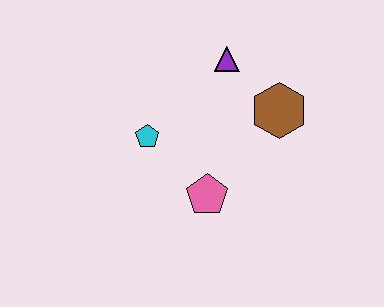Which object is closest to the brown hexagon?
The purple triangle is closest to the brown hexagon.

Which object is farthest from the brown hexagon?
The cyan pentagon is farthest from the brown hexagon.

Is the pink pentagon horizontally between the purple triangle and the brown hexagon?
No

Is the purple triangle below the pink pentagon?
No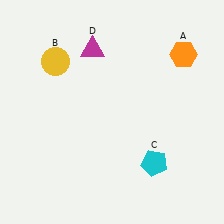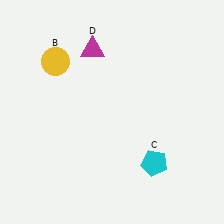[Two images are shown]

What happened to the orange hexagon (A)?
The orange hexagon (A) was removed in Image 2. It was in the top-right area of Image 1.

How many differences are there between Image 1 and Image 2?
There is 1 difference between the two images.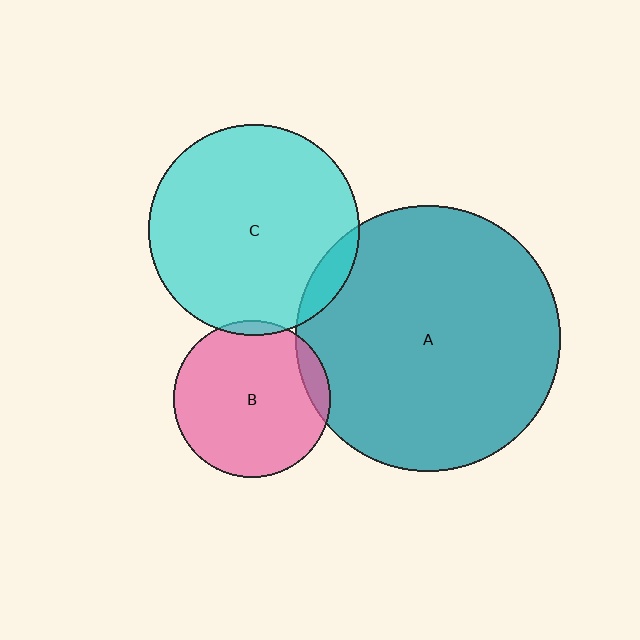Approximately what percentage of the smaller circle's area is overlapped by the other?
Approximately 10%.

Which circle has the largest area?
Circle A (teal).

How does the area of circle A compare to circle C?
Approximately 1.6 times.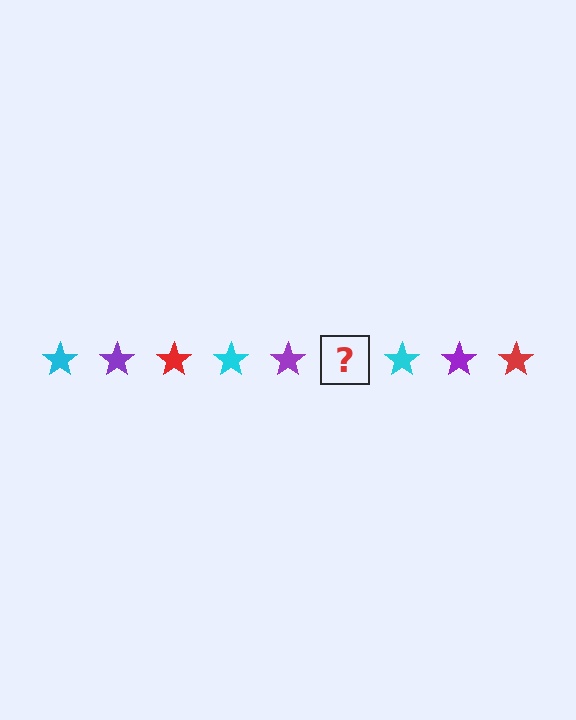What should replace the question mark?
The question mark should be replaced with a red star.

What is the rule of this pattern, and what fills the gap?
The rule is that the pattern cycles through cyan, purple, red stars. The gap should be filled with a red star.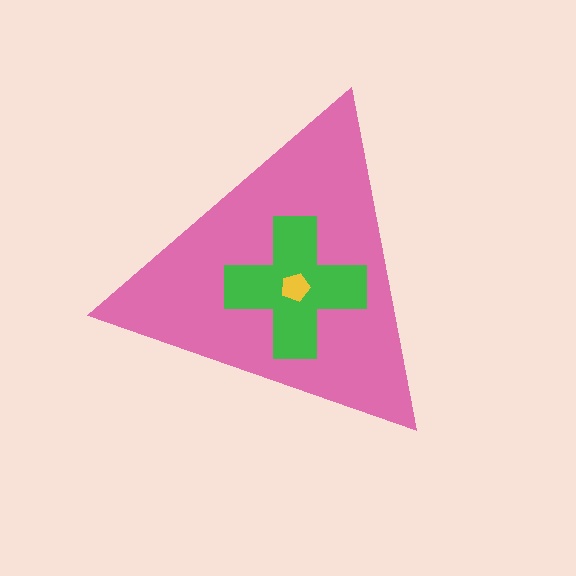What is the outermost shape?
The pink triangle.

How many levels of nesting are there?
3.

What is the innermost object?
The yellow pentagon.